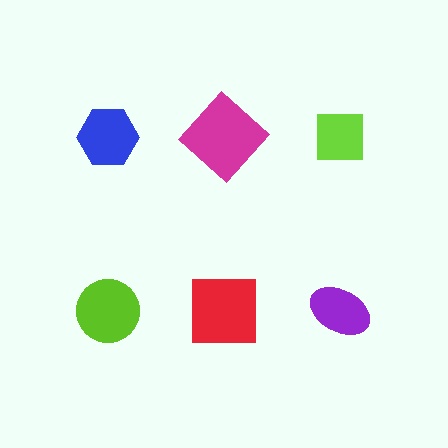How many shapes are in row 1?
3 shapes.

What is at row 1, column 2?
A magenta diamond.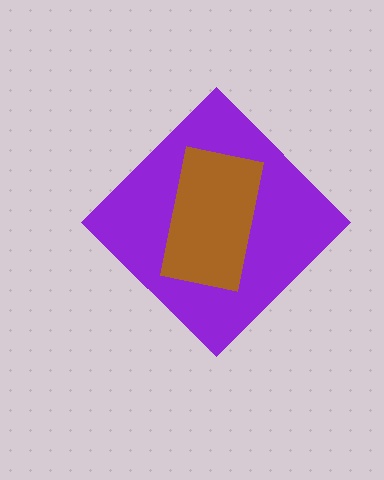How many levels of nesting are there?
2.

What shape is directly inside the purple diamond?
The brown rectangle.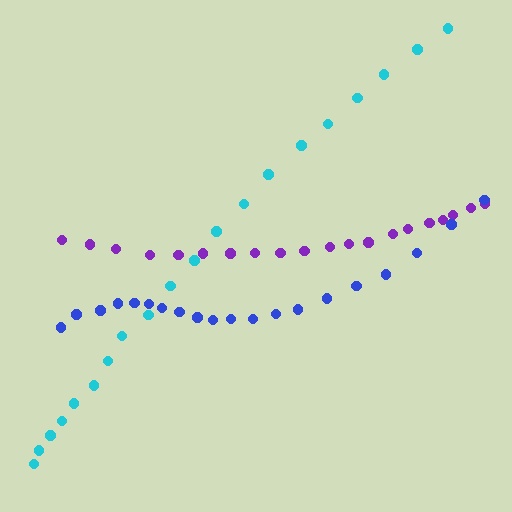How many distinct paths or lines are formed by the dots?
There are 3 distinct paths.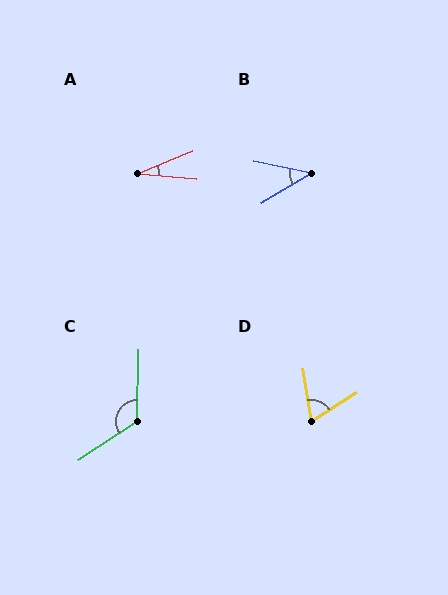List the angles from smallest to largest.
A (28°), B (44°), D (67°), C (125°).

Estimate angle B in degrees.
Approximately 44 degrees.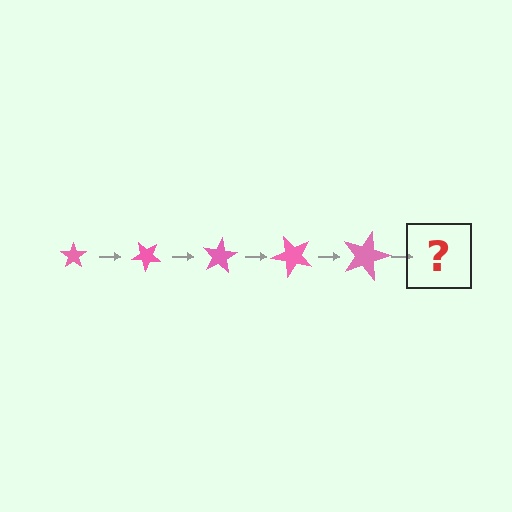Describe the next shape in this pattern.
It should be a star, larger than the previous one and rotated 200 degrees from the start.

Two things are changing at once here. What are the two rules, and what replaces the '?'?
The two rules are that the star grows larger each step and it rotates 40 degrees each step. The '?' should be a star, larger than the previous one and rotated 200 degrees from the start.